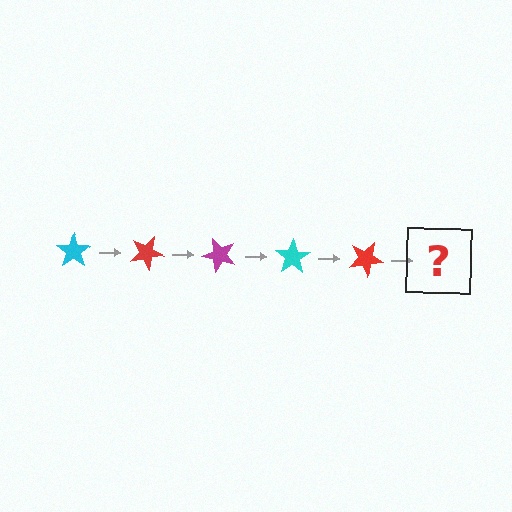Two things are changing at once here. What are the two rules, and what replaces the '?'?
The two rules are that it rotates 25 degrees each step and the color cycles through cyan, red, and magenta. The '?' should be a magenta star, rotated 125 degrees from the start.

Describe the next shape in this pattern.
It should be a magenta star, rotated 125 degrees from the start.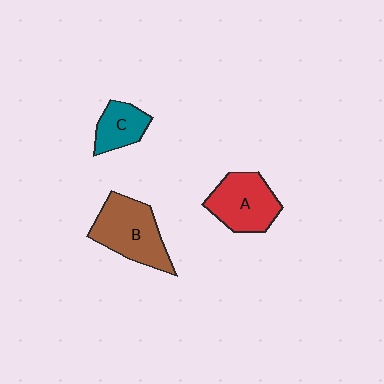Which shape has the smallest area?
Shape C (teal).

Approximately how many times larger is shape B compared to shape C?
Approximately 1.9 times.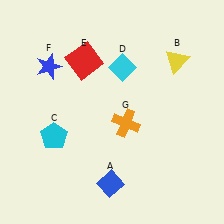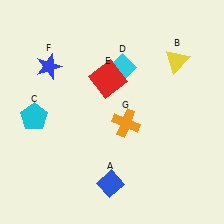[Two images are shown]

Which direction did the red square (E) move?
The red square (E) moved right.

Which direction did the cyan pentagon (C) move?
The cyan pentagon (C) moved left.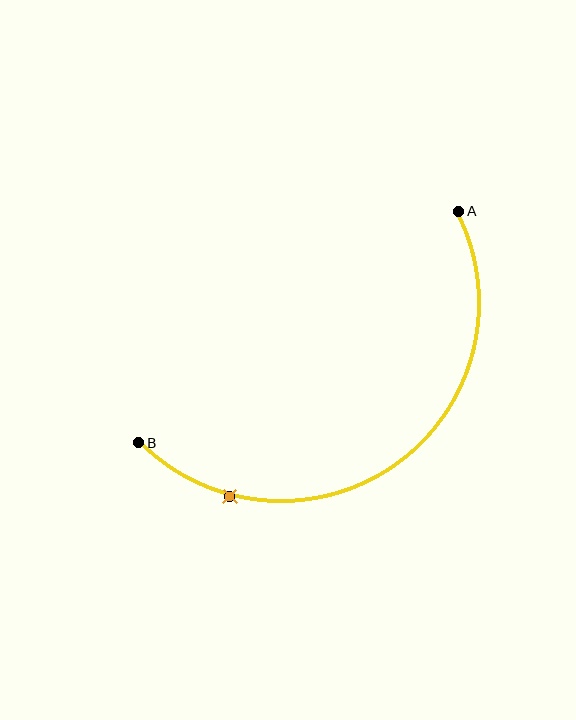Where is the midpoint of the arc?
The arc midpoint is the point on the curve farthest from the straight line joining A and B. It sits below and to the right of that line.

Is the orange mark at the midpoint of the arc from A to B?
No. The orange mark lies on the arc but is closer to endpoint B. The arc midpoint would be at the point on the curve equidistant along the arc from both A and B.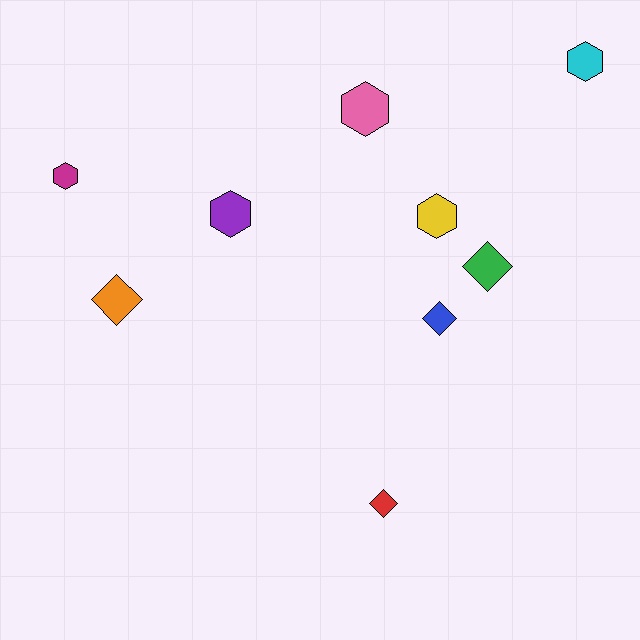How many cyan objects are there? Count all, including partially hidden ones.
There is 1 cyan object.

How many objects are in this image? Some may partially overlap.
There are 9 objects.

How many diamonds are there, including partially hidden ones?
There are 4 diamonds.